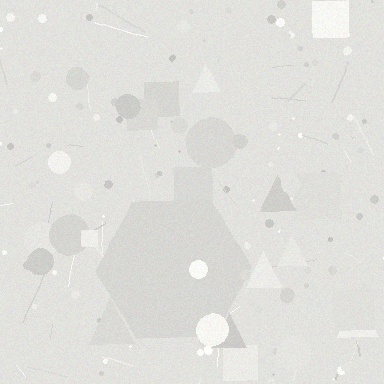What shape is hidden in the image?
A hexagon is hidden in the image.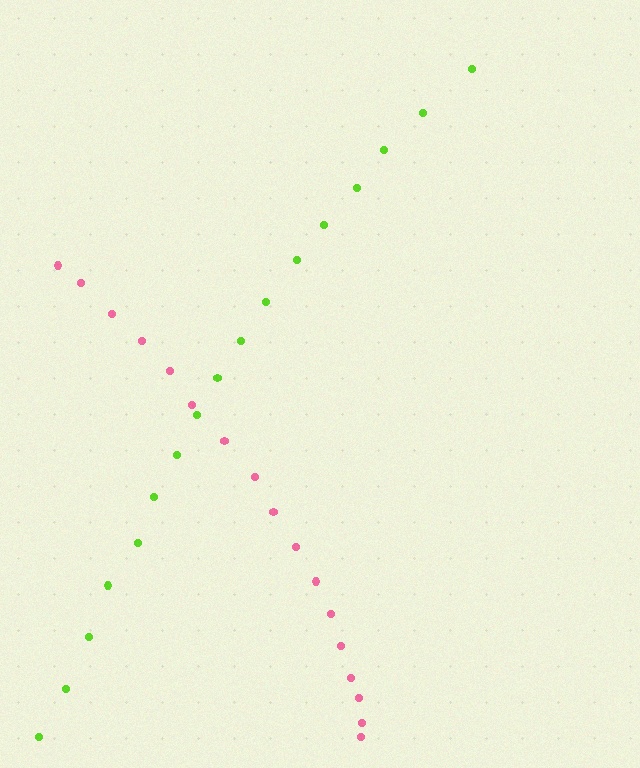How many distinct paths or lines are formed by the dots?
There are 2 distinct paths.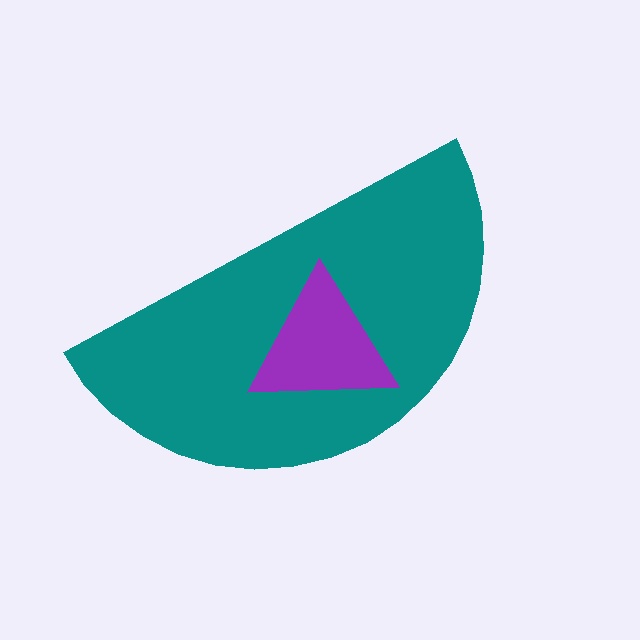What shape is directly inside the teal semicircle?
The purple triangle.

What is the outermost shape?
The teal semicircle.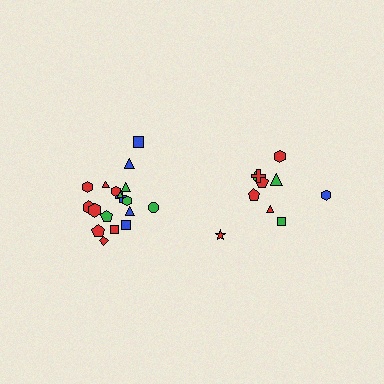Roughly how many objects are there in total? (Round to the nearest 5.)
Roughly 30 objects in total.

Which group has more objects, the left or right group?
The left group.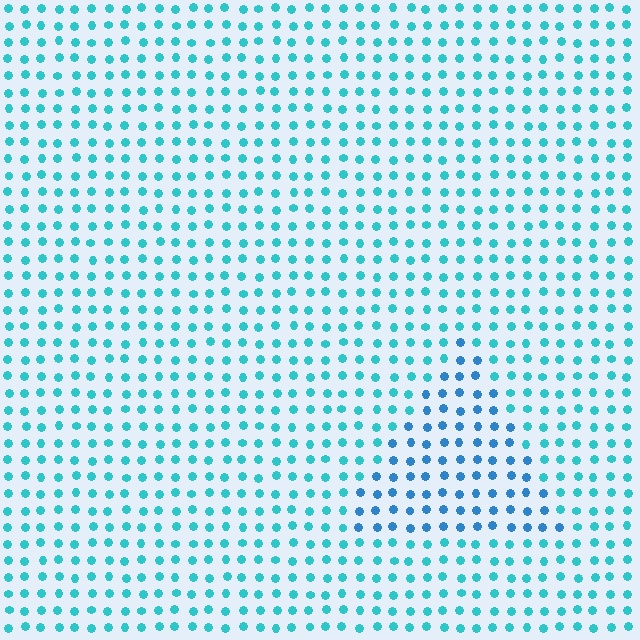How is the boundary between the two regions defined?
The boundary is defined purely by a slight shift in hue (about 26 degrees). Spacing, size, and orientation are identical on both sides.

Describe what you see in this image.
The image is filled with small cyan elements in a uniform arrangement. A triangle-shaped region is visible where the elements are tinted to a slightly different hue, forming a subtle color boundary.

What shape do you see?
I see a triangle.